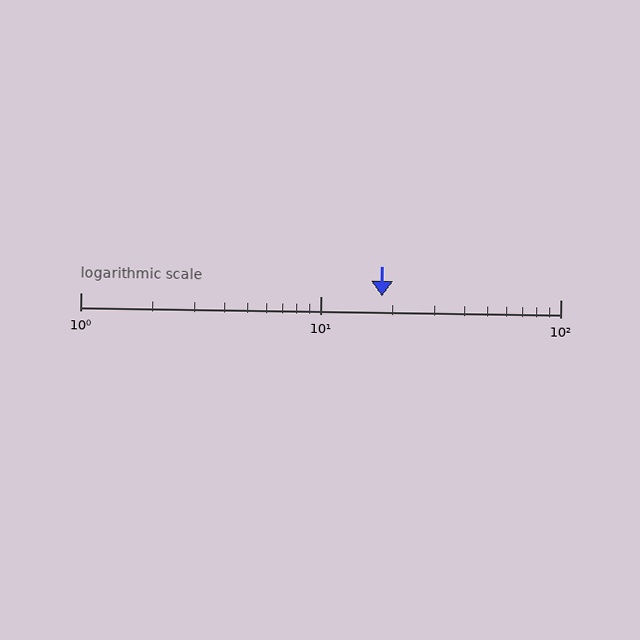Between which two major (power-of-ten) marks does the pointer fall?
The pointer is between 10 and 100.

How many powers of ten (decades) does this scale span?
The scale spans 2 decades, from 1 to 100.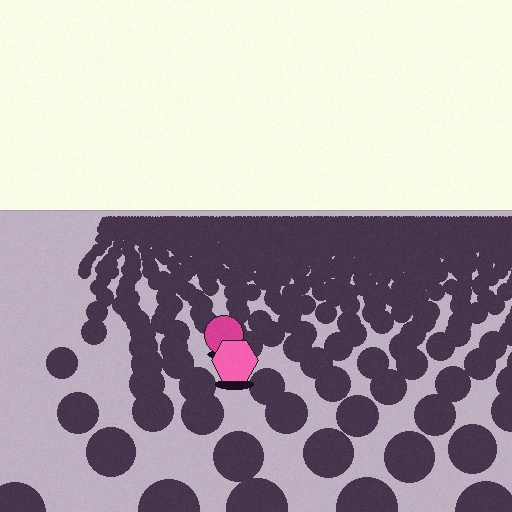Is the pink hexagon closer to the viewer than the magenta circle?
Yes. The pink hexagon is closer — you can tell from the texture gradient: the ground texture is coarser near it.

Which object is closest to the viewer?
The pink hexagon is closest. The texture marks near it are larger and more spread out.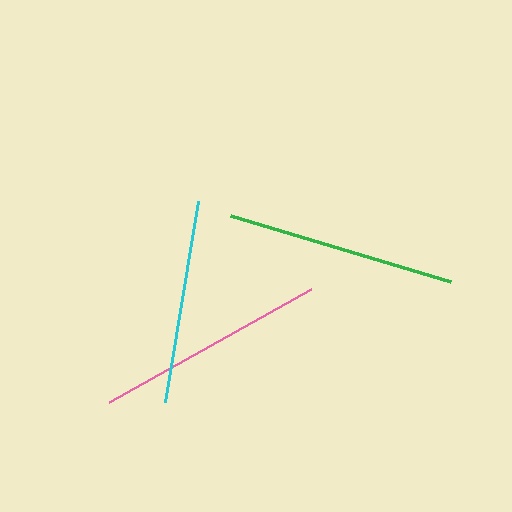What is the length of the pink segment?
The pink segment is approximately 231 pixels long.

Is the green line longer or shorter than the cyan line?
The green line is longer than the cyan line.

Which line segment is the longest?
The pink line is the longest at approximately 231 pixels.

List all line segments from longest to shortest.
From longest to shortest: pink, green, cyan.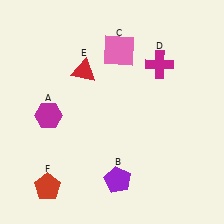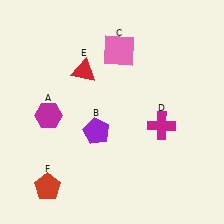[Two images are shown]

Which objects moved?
The objects that moved are: the purple pentagon (B), the magenta cross (D).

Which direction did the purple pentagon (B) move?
The purple pentagon (B) moved up.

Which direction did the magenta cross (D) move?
The magenta cross (D) moved down.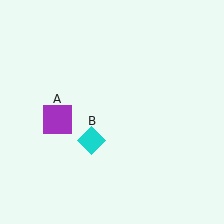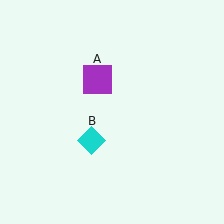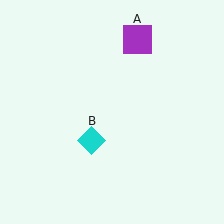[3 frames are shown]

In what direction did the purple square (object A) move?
The purple square (object A) moved up and to the right.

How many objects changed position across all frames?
1 object changed position: purple square (object A).